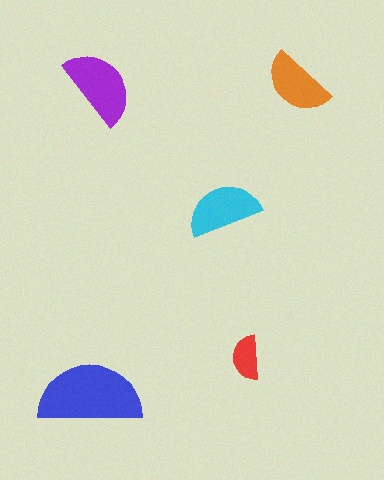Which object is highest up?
The purple semicircle is topmost.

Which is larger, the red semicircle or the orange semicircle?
The orange one.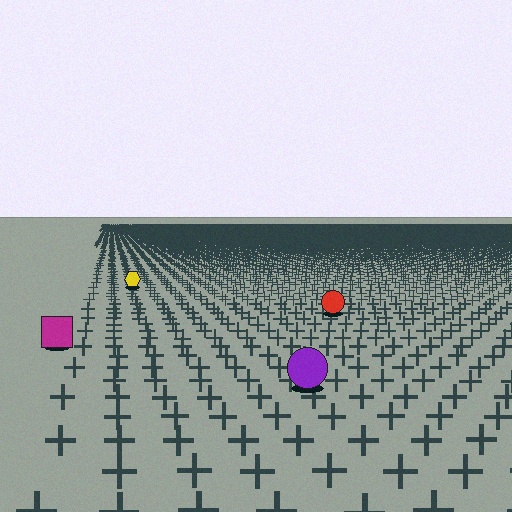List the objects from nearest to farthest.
From nearest to farthest: the purple circle, the magenta square, the red circle, the yellow hexagon.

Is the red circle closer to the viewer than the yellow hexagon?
Yes. The red circle is closer — you can tell from the texture gradient: the ground texture is coarser near it.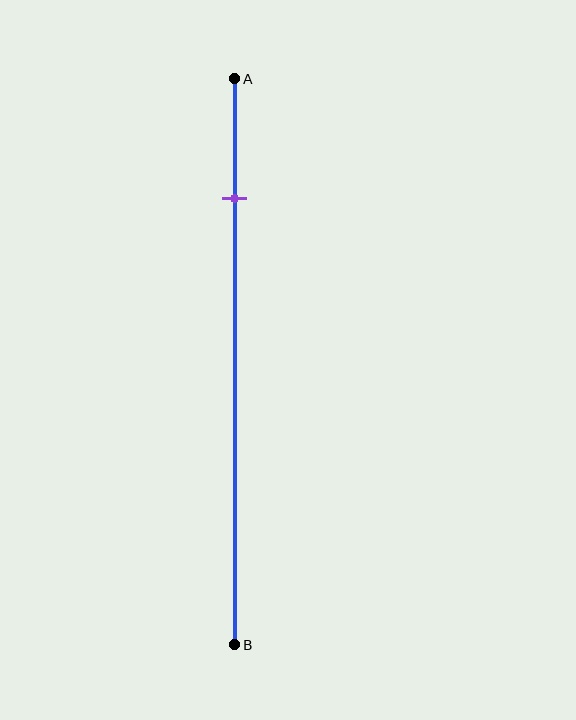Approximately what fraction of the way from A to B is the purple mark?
The purple mark is approximately 20% of the way from A to B.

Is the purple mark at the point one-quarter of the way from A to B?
No, the mark is at about 20% from A, not at the 25% one-quarter point.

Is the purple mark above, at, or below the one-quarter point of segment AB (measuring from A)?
The purple mark is above the one-quarter point of segment AB.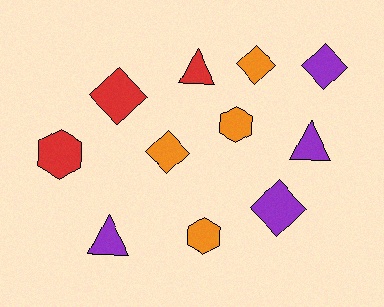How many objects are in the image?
There are 11 objects.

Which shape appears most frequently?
Diamond, with 5 objects.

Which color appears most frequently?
Purple, with 4 objects.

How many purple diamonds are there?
There are 2 purple diamonds.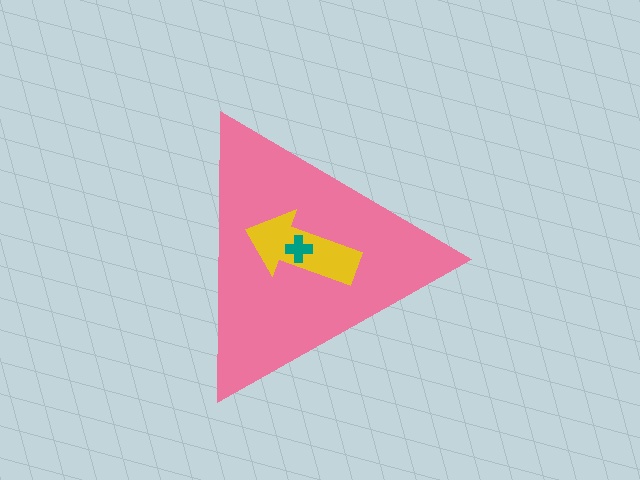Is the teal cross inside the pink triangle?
Yes.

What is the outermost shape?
The pink triangle.